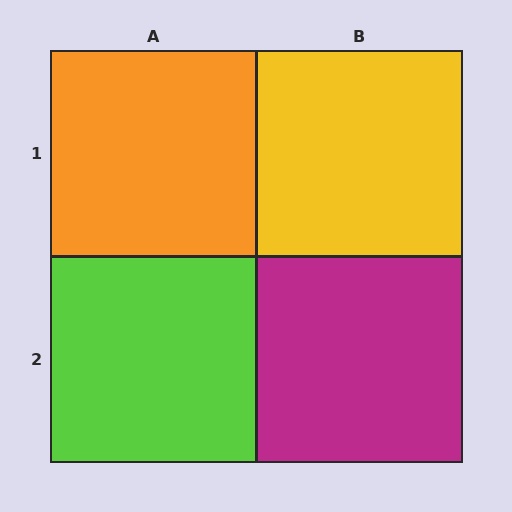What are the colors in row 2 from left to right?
Lime, magenta.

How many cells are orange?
1 cell is orange.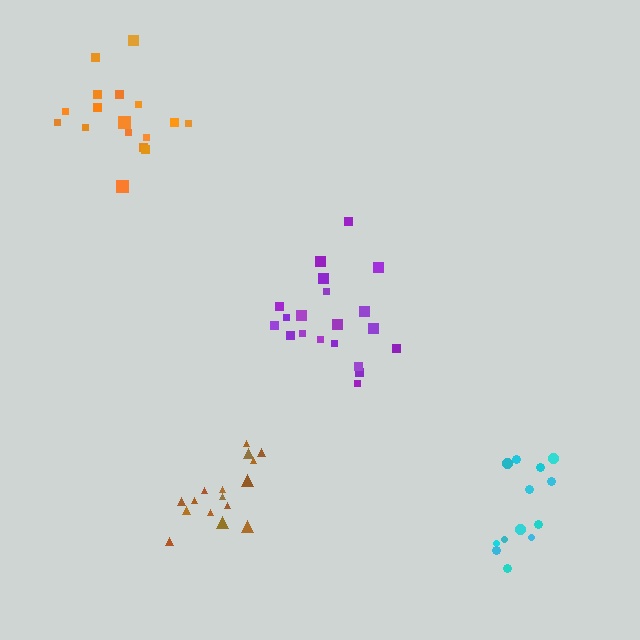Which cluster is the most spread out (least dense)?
Brown.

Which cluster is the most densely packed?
Purple.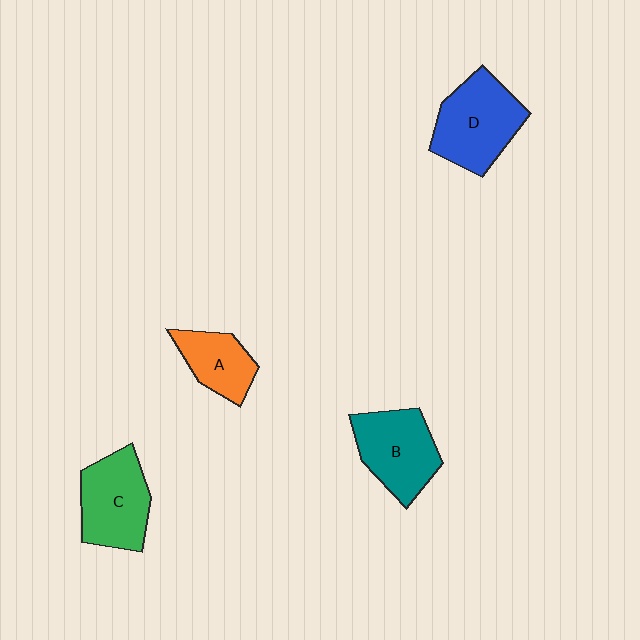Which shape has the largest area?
Shape D (blue).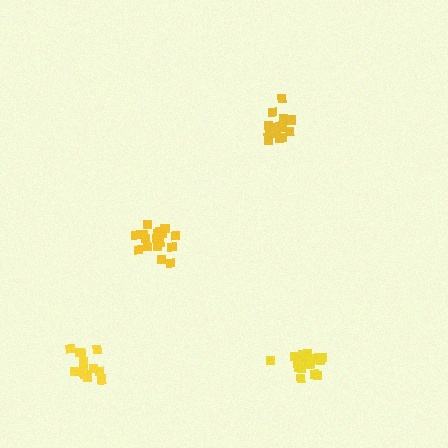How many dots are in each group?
Group 1: 17 dots, Group 2: 15 dots, Group 3: 15 dots, Group 4: 21 dots (68 total).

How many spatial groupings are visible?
There are 4 spatial groupings.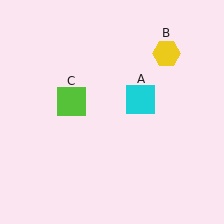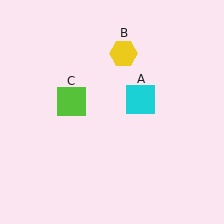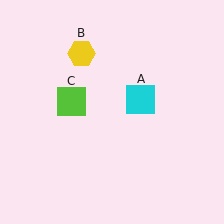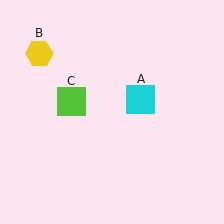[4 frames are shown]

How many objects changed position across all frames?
1 object changed position: yellow hexagon (object B).